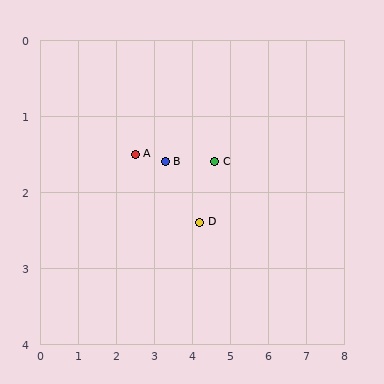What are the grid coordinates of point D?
Point D is at approximately (4.2, 2.4).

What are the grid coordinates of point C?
Point C is at approximately (4.6, 1.6).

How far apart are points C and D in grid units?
Points C and D are about 0.9 grid units apart.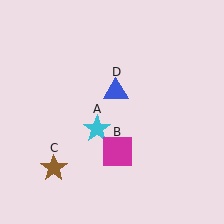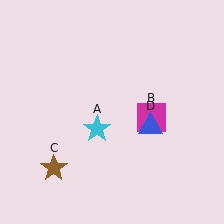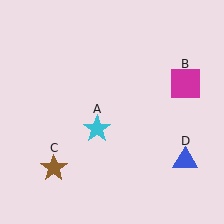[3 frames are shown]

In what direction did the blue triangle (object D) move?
The blue triangle (object D) moved down and to the right.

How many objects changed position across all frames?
2 objects changed position: magenta square (object B), blue triangle (object D).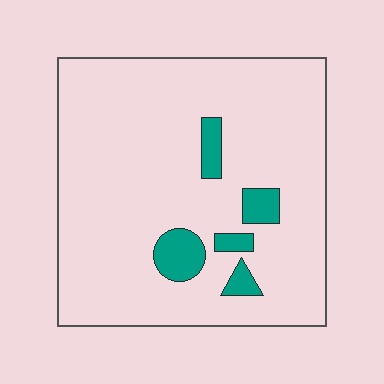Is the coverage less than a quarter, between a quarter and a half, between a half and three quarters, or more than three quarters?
Less than a quarter.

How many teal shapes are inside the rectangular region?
5.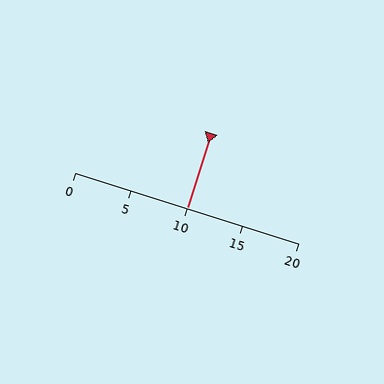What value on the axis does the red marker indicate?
The marker indicates approximately 10.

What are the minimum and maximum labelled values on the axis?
The axis runs from 0 to 20.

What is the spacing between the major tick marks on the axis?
The major ticks are spaced 5 apart.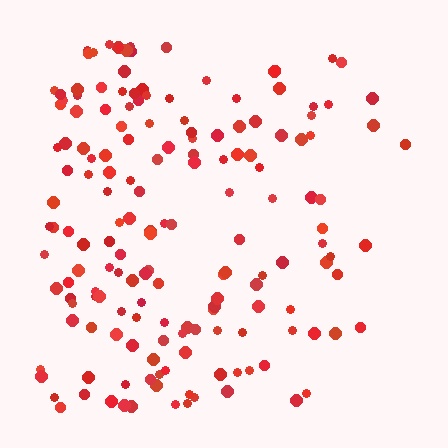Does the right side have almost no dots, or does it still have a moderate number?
Still a moderate number, just noticeably fewer than the left.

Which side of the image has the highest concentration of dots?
The left.